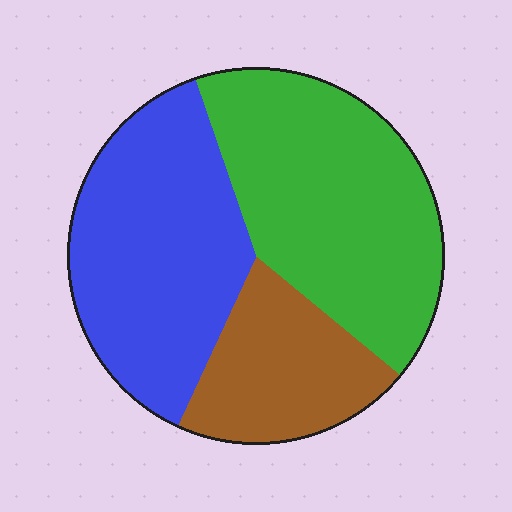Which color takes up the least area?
Brown, at roughly 20%.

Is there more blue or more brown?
Blue.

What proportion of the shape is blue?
Blue takes up about three eighths (3/8) of the shape.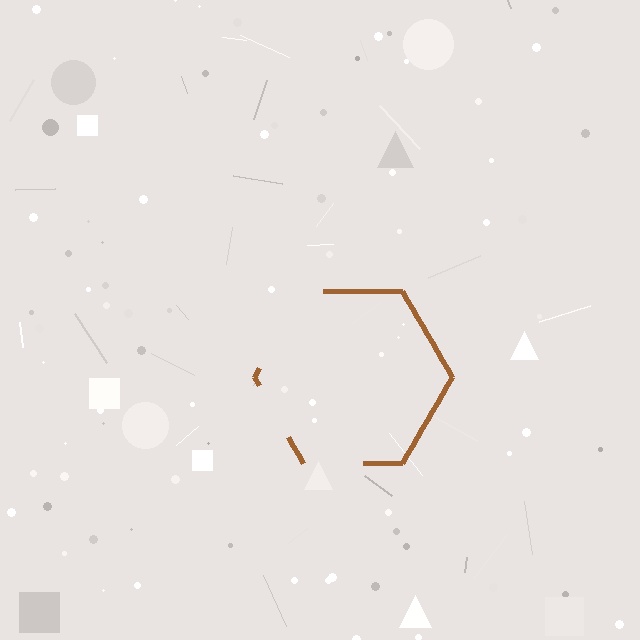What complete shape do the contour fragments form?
The contour fragments form a hexagon.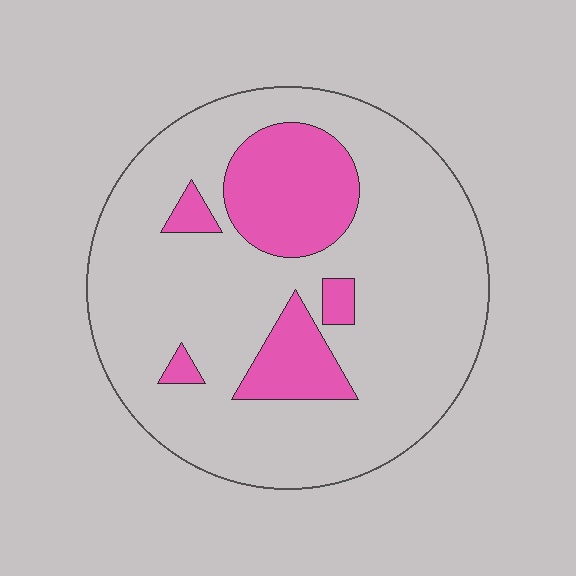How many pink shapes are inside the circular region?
5.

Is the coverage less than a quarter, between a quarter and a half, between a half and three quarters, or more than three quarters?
Less than a quarter.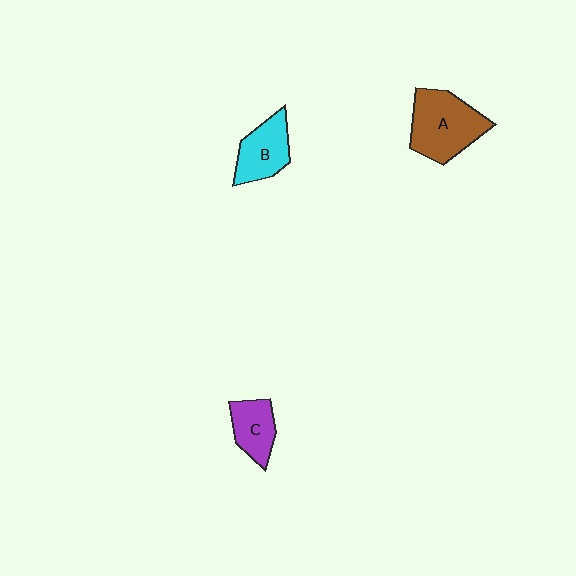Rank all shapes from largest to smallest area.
From largest to smallest: A (brown), B (cyan), C (purple).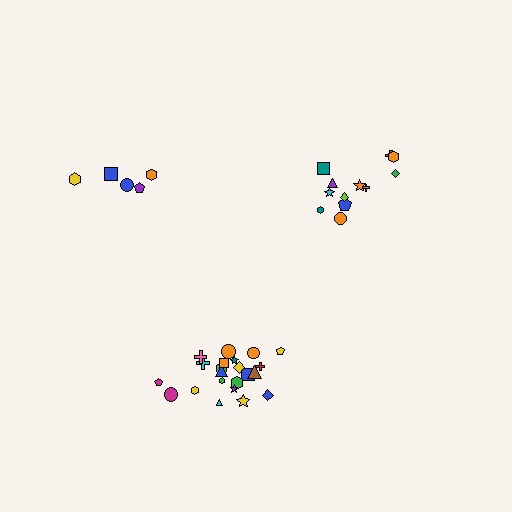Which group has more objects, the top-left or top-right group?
The top-right group.